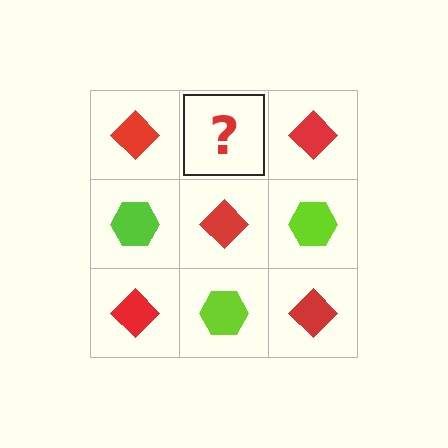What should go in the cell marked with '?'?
The missing cell should contain a lime hexagon.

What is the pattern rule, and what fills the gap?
The rule is that it alternates red diamond and lime hexagon in a checkerboard pattern. The gap should be filled with a lime hexagon.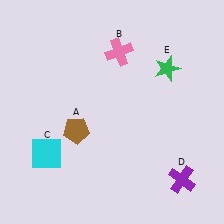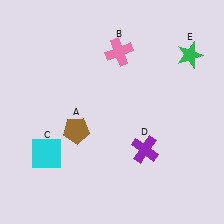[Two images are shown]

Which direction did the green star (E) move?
The green star (E) moved right.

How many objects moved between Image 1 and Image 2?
2 objects moved between the two images.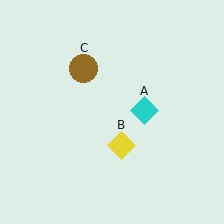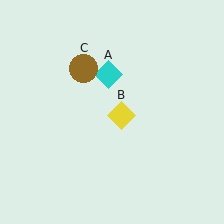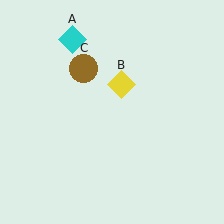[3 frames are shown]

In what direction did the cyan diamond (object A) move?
The cyan diamond (object A) moved up and to the left.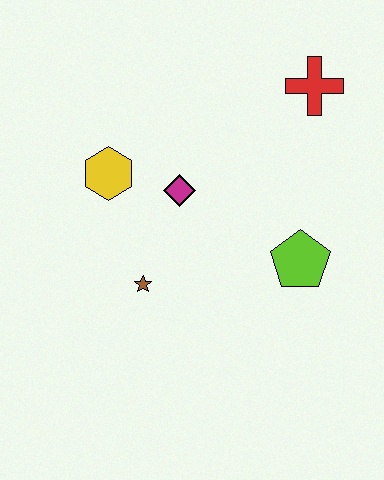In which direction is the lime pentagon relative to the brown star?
The lime pentagon is to the right of the brown star.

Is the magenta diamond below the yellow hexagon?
Yes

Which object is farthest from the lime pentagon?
The yellow hexagon is farthest from the lime pentagon.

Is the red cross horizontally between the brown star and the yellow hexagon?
No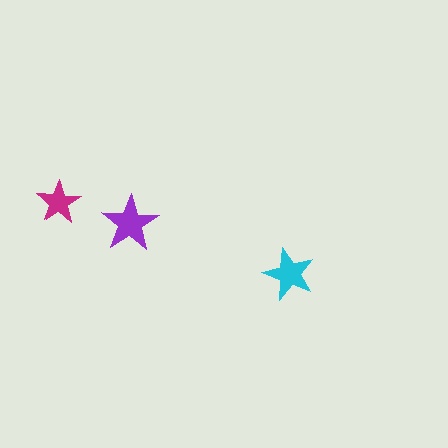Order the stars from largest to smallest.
the purple one, the cyan one, the magenta one.